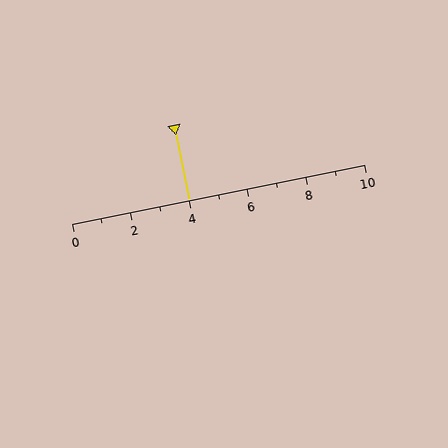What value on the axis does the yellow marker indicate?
The marker indicates approximately 4.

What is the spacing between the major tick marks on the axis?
The major ticks are spaced 2 apart.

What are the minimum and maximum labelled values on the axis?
The axis runs from 0 to 10.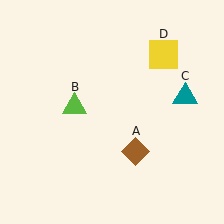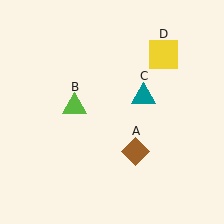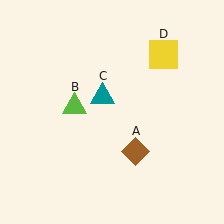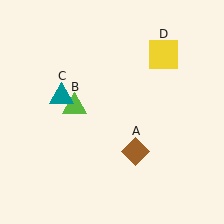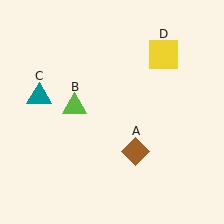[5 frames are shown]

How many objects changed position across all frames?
1 object changed position: teal triangle (object C).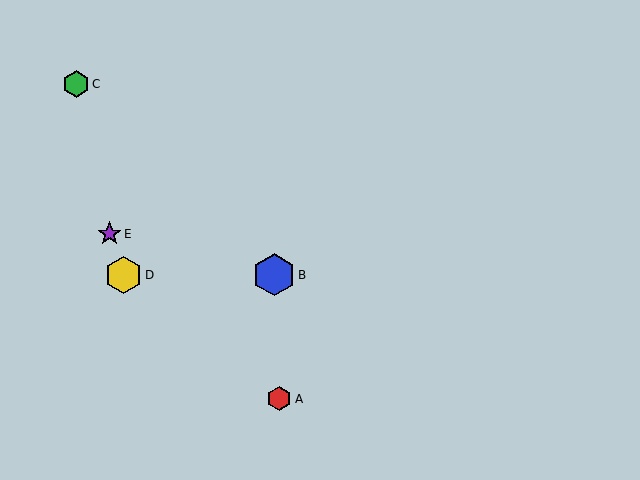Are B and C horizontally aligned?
No, B is at y≈275 and C is at y≈84.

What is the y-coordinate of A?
Object A is at y≈399.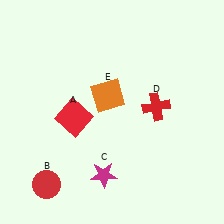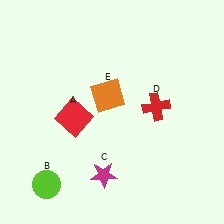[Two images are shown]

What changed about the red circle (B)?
In Image 1, B is red. In Image 2, it changed to lime.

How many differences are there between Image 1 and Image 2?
There is 1 difference between the two images.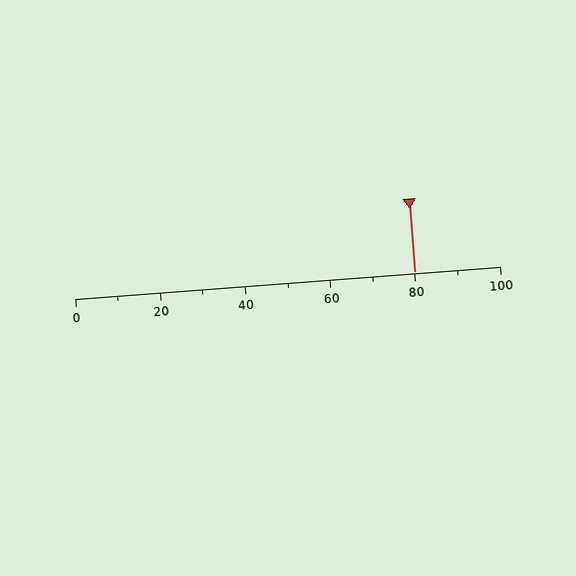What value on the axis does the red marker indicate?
The marker indicates approximately 80.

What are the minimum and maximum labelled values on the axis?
The axis runs from 0 to 100.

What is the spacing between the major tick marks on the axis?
The major ticks are spaced 20 apart.